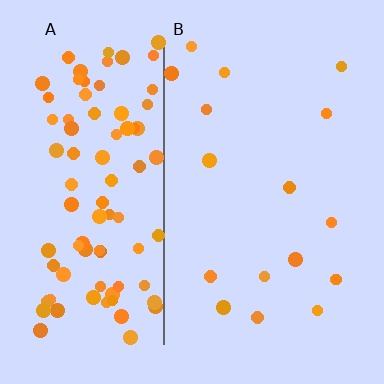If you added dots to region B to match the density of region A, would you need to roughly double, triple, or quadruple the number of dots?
Approximately quadruple.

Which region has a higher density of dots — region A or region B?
A (the left).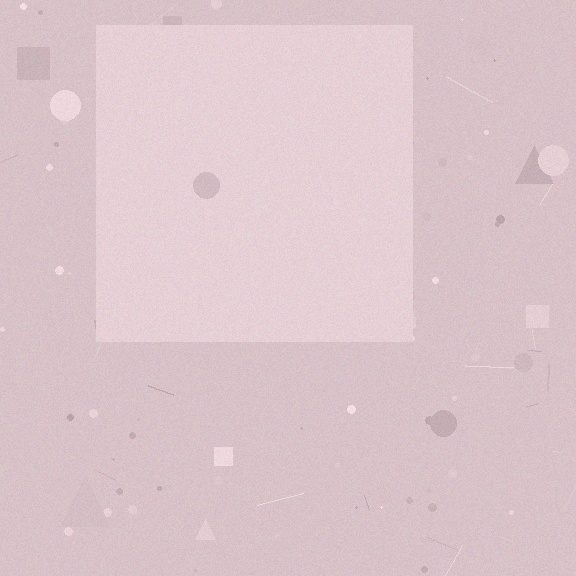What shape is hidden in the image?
A square is hidden in the image.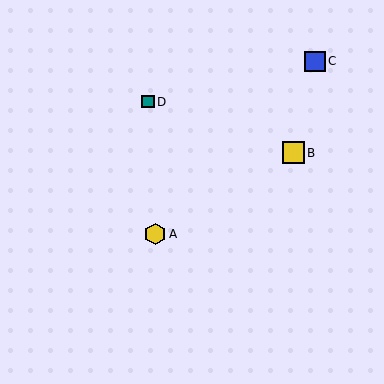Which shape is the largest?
The yellow square (labeled B) is the largest.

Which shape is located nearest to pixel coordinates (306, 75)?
The blue square (labeled C) at (315, 61) is nearest to that location.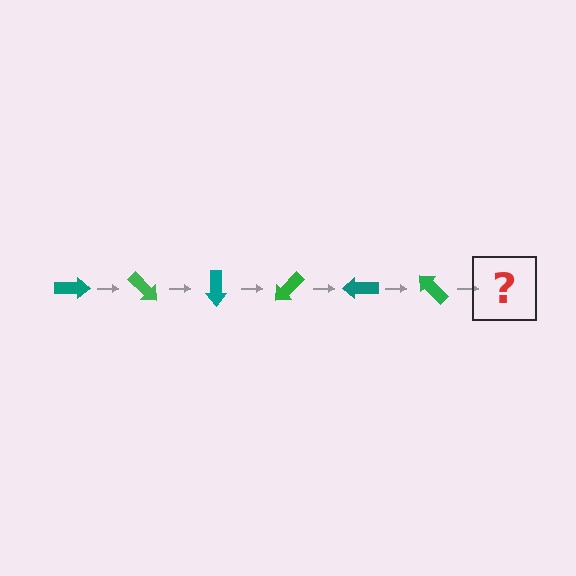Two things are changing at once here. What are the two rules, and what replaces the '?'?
The two rules are that it rotates 45 degrees each step and the color cycles through teal and green. The '?' should be a teal arrow, rotated 270 degrees from the start.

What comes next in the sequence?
The next element should be a teal arrow, rotated 270 degrees from the start.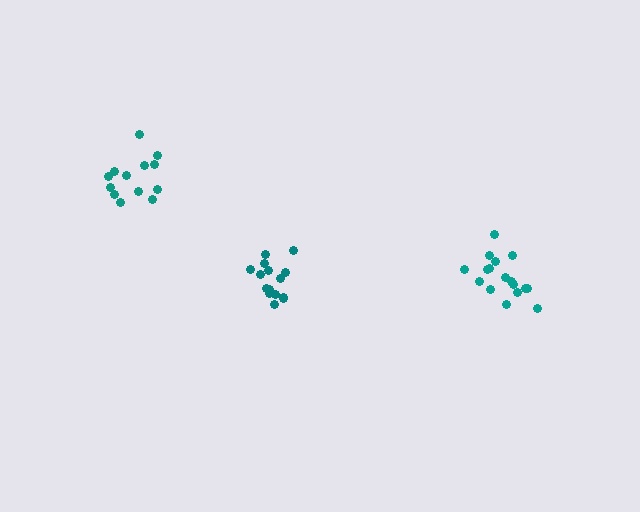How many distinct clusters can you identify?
There are 3 distinct clusters.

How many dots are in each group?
Group 1: 15 dots, Group 2: 17 dots, Group 3: 13 dots (45 total).